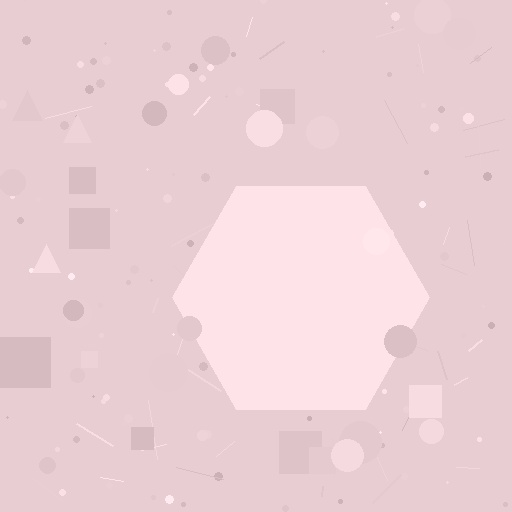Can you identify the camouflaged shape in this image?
The camouflaged shape is a hexagon.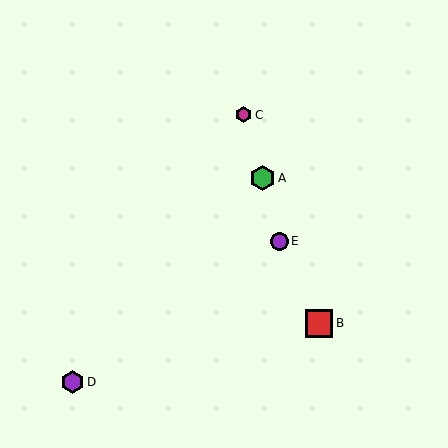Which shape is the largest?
The red square (labeled B) is the largest.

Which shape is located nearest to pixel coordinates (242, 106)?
The magenta hexagon (labeled C) at (244, 115) is nearest to that location.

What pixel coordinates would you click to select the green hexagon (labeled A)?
Click at (263, 178) to select the green hexagon A.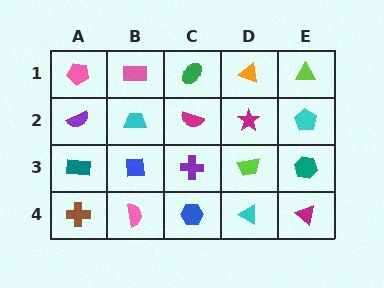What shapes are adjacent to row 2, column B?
A pink rectangle (row 1, column B), a blue square (row 3, column B), a purple semicircle (row 2, column A), a magenta semicircle (row 2, column C).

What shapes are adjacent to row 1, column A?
A purple semicircle (row 2, column A), a pink rectangle (row 1, column B).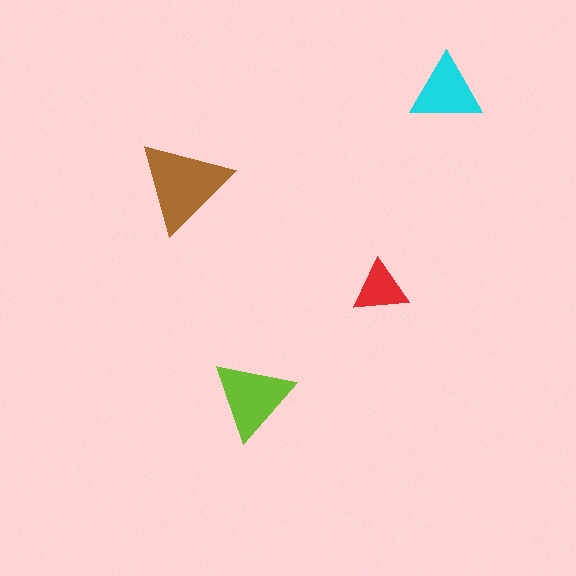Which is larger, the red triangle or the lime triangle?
The lime one.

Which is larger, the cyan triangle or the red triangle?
The cyan one.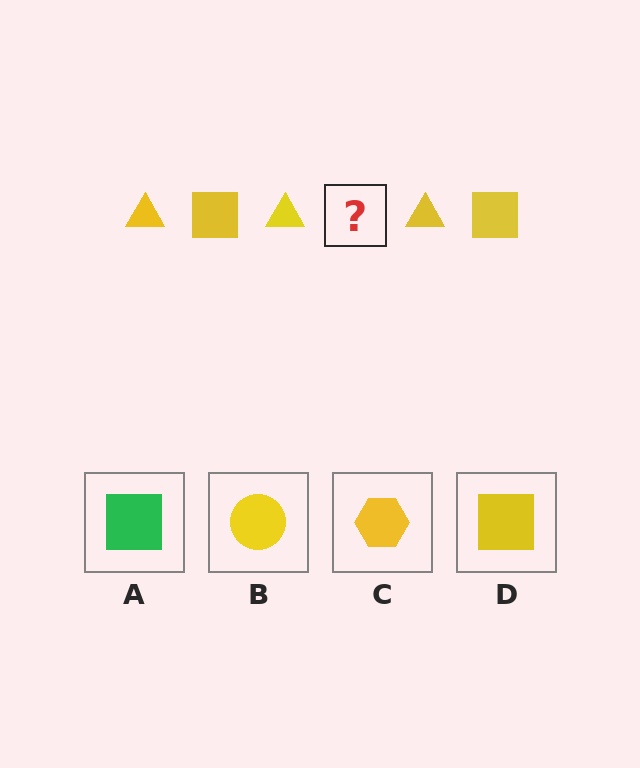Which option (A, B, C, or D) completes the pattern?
D.